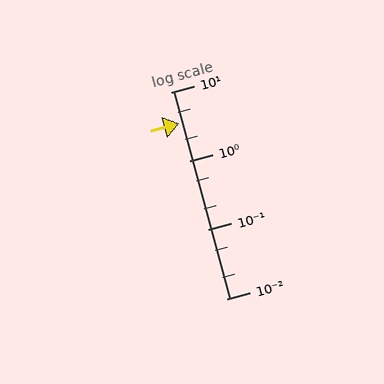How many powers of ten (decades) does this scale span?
The scale spans 3 decades, from 0.01 to 10.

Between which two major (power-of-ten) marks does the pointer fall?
The pointer is between 1 and 10.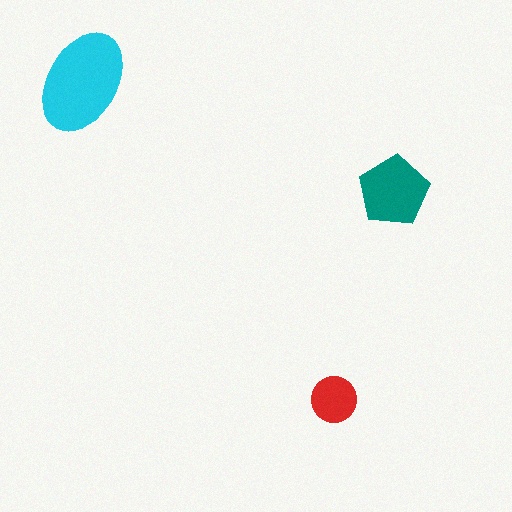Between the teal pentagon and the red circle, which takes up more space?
The teal pentagon.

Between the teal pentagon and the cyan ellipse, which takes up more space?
The cyan ellipse.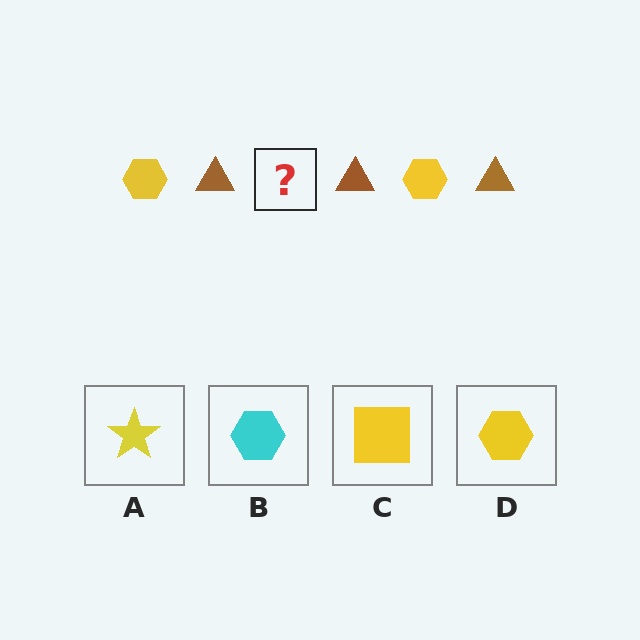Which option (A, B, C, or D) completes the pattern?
D.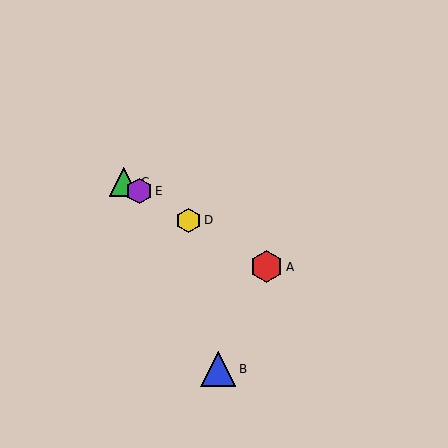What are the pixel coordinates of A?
Object A is at (266, 267).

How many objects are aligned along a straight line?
4 objects (A, C, D, E) are aligned along a straight line.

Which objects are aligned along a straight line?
Objects A, C, D, E are aligned along a straight line.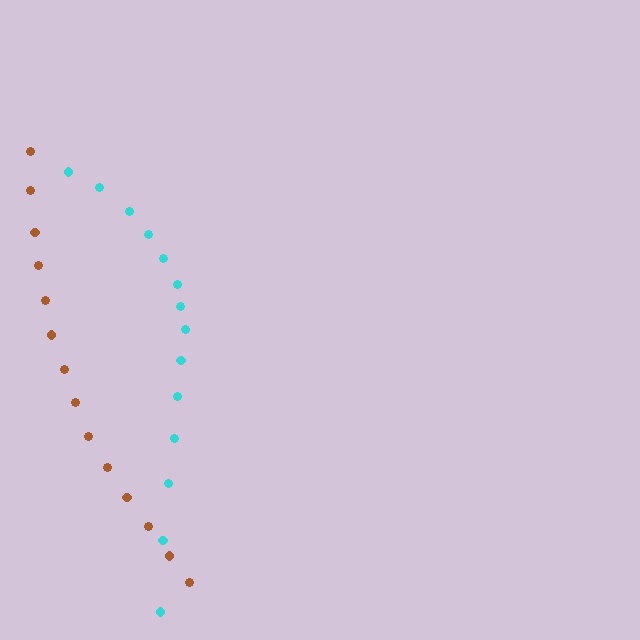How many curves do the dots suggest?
There are 2 distinct paths.